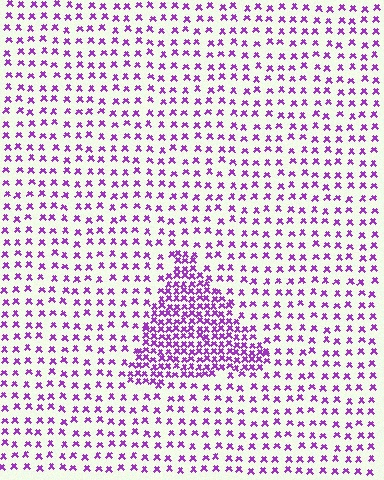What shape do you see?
I see a triangle.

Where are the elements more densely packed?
The elements are more densely packed inside the triangle boundary.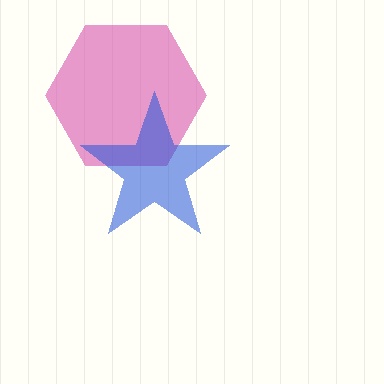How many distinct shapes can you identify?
There are 2 distinct shapes: a pink hexagon, a blue star.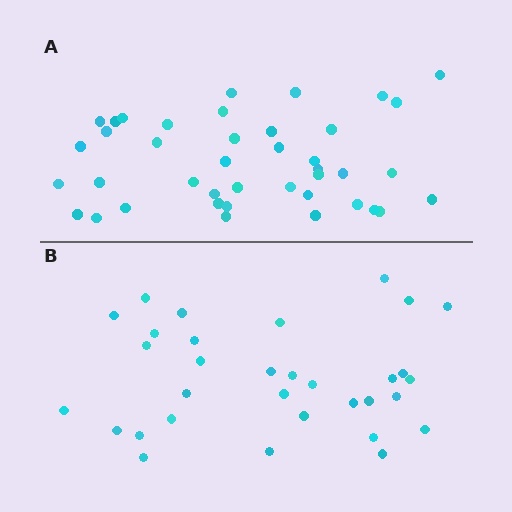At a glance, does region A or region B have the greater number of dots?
Region A (the top region) has more dots.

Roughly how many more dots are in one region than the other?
Region A has roughly 8 or so more dots than region B.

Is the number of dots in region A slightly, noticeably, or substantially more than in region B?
Region A has noticeably more, but not dramatically so. The ratio is roughly 1.3 to 1.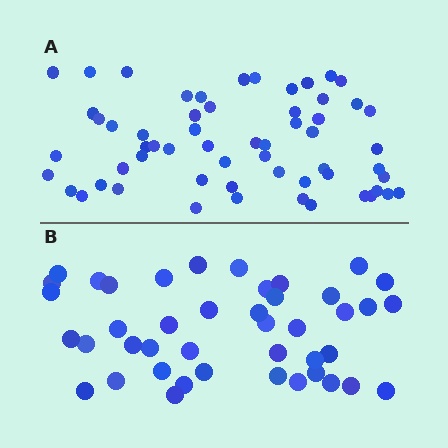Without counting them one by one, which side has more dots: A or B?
Region A (the top region) has more dots.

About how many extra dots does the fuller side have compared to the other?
Region A has approximately 15 more dots than region B.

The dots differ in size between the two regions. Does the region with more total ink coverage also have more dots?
No. Region B has more total ink coverage because its dots are larger, but region A actually contains more individual dots. Total area can be misleading — the number of items is what matters here.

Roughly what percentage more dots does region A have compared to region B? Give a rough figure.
About 35% more.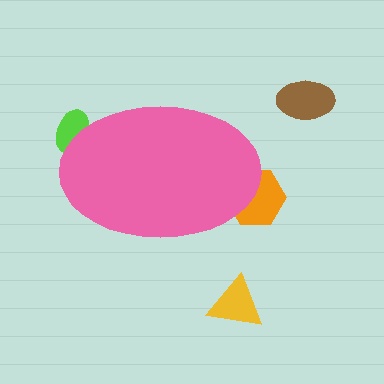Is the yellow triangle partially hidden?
No, the yellow triangle is fully visible.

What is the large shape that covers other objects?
A pink ellipse.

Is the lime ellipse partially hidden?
Yes, the lime ellipse is partially hidden behind the pink ellipse.